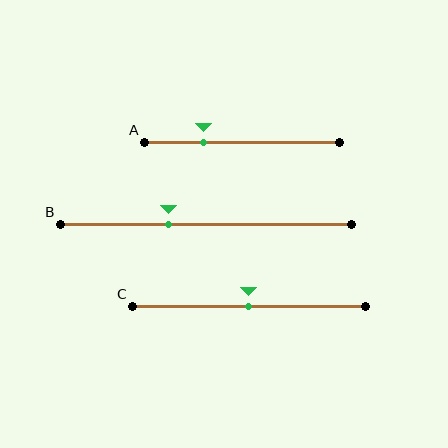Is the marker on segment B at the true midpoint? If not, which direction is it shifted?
No, the marker on segment B is shifted to the left by about 13% of the segment length.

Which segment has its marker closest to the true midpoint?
Segment C has its marker closest to the true midpoint.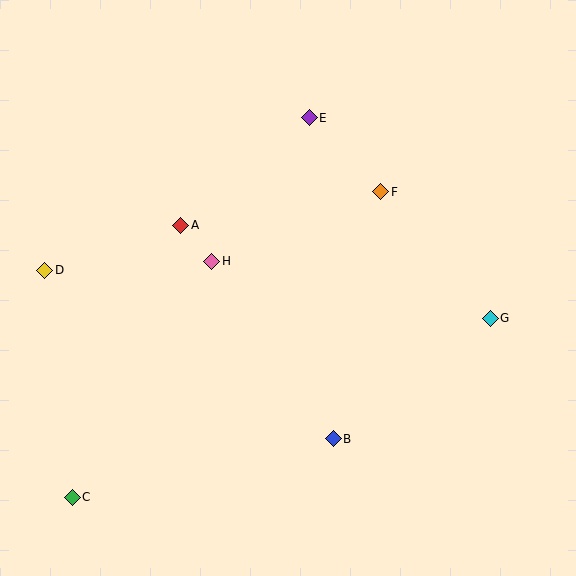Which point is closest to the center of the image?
Point H at (212, 261) is closest to the center.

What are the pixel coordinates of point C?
Point C is at (72, 497).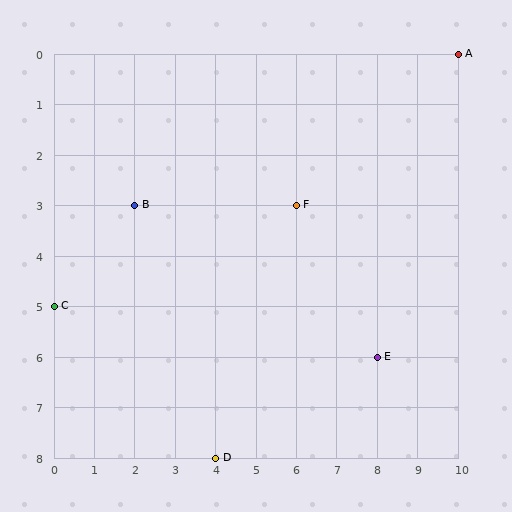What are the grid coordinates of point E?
Point E is at grid coordinates (8, 6).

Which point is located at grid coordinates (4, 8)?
Point D is at (4, 8).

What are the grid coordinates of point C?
Point C is at grid coordinates (0, 5).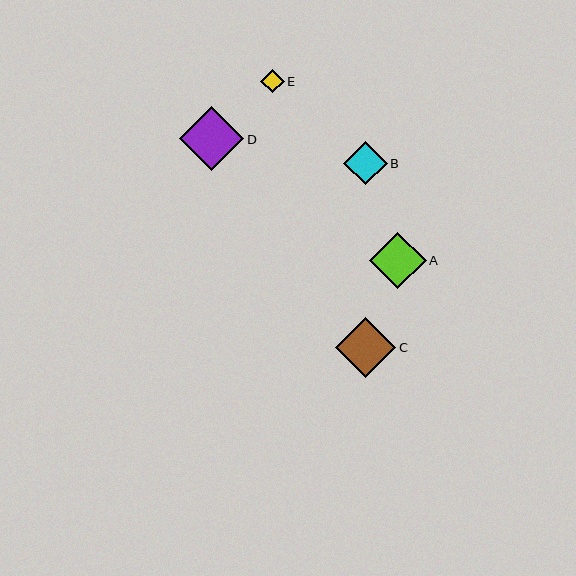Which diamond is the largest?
Diamond D is the largest with a size of approximately 64 pixels.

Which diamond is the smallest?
Diamond E is the smallest with a size of approximately 24 pixels.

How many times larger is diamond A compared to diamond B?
Diamond A is approximately 1.3 times the size of diamond B.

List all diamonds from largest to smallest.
From largest to smallest: D, C, A, B, E.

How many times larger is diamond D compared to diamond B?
Diamond D is approximately 1.5 times the size of diamond B.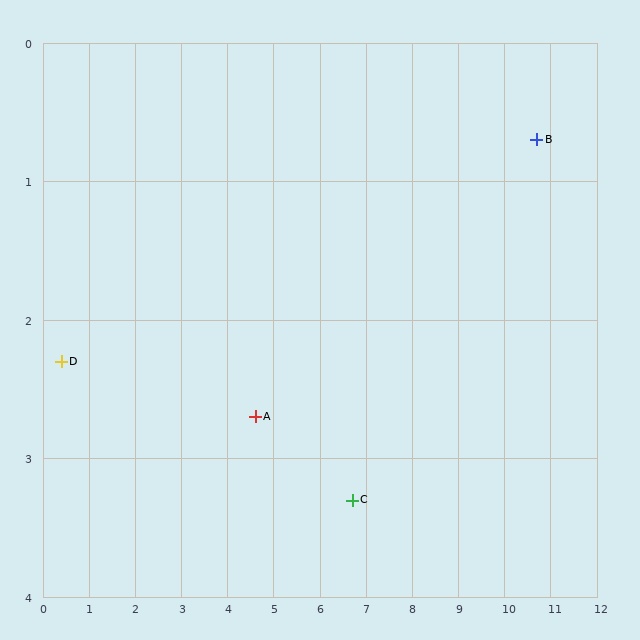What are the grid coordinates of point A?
Point A is at approximately (4.6, 2.7).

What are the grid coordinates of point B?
Point B is at approximately (10.7, 0.7).